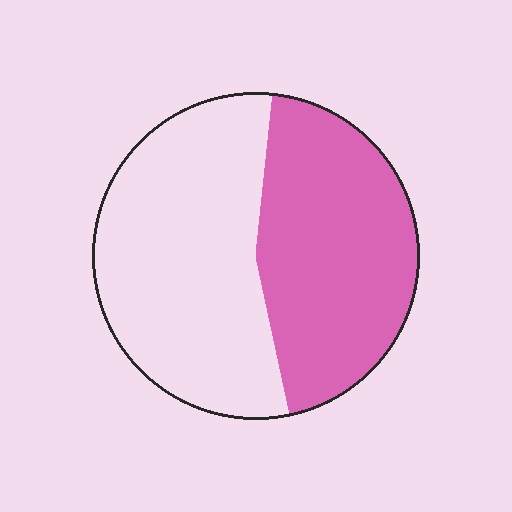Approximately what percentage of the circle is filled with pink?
Approximately 45%.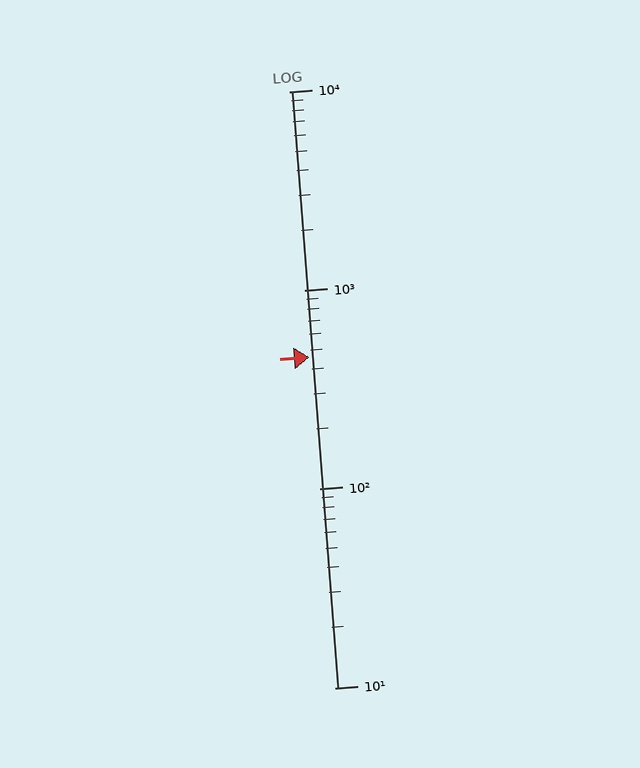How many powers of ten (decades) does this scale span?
The scale spans 3 decades, from 10 to 10000.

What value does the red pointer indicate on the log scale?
The pointer indicates approximately 460.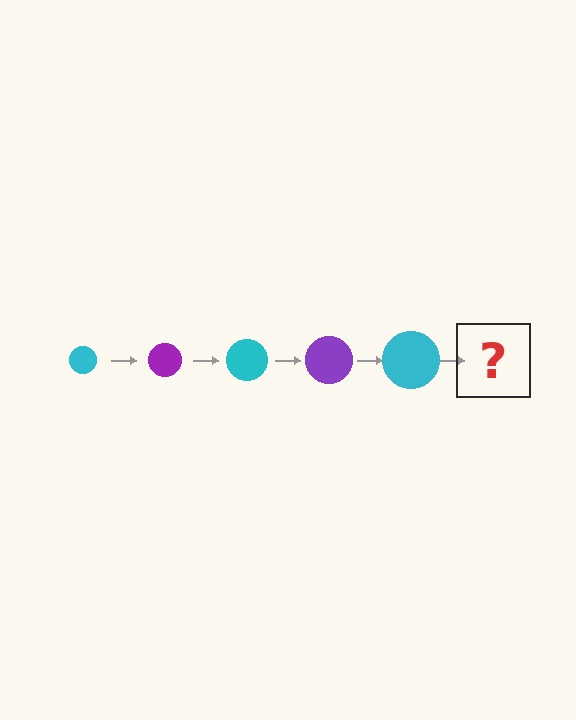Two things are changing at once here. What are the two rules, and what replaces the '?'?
The two rules are that the circle grows larger each step and the color cycles through cyan and purple. The '?' should be a purple circle, larger than the previous one.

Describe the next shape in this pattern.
It should be a purple circle, larger than the previous one.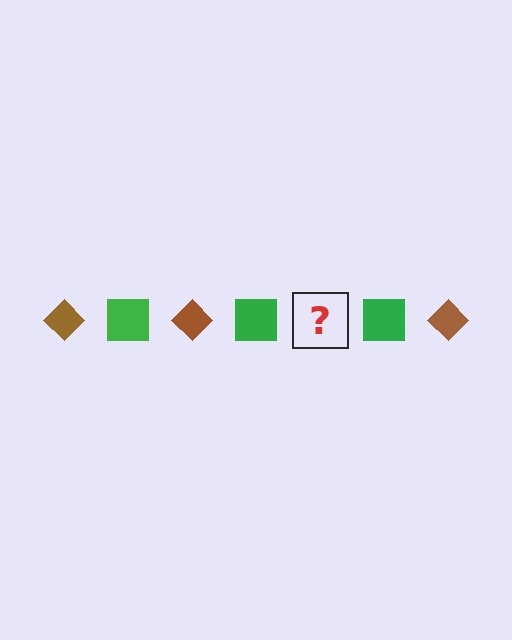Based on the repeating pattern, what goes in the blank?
The blank should be a brown diamond.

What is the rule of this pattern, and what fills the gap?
The rule is that the pattern alternates between brown diamond and green square. The gap should be filled with a brown diamond.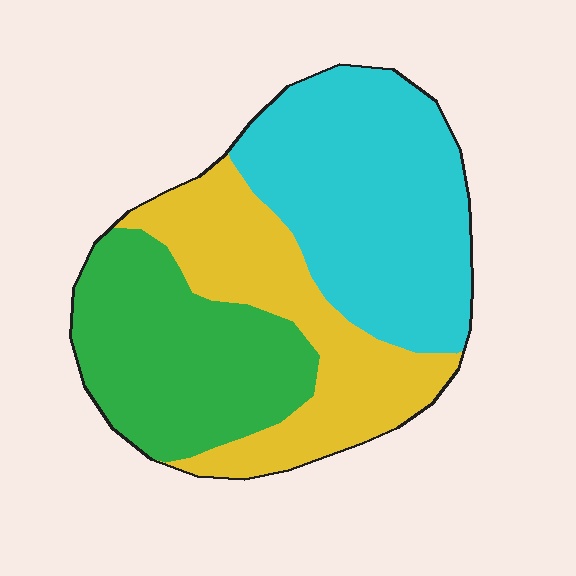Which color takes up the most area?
Cyan, at roughly 40%.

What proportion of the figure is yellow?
Yellow covers 30% of the figure.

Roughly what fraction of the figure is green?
Green takes up between a sixth and a third of the figure.